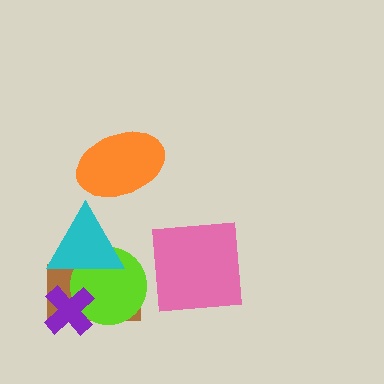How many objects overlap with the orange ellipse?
0 objects overlap with the orange ellipse.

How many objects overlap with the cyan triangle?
2 objects overlap with the cyan triangle.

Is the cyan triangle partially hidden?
No, no other shape covers it.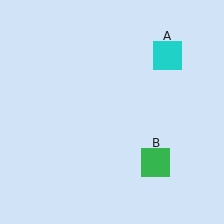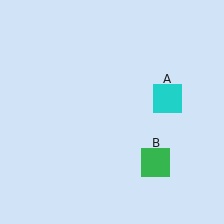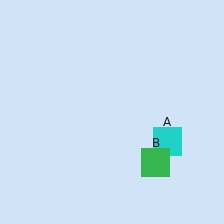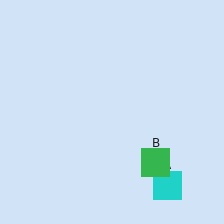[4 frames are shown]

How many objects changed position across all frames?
1 object changed position: cyan square (object A).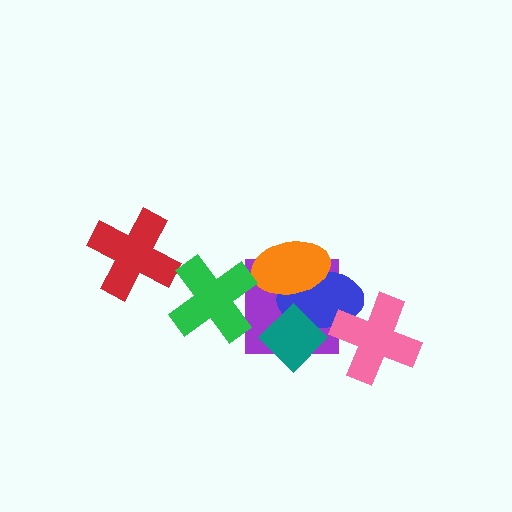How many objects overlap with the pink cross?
1 object overlaps with the pink cross.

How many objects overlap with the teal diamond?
2 objects overlap with the teal diamond.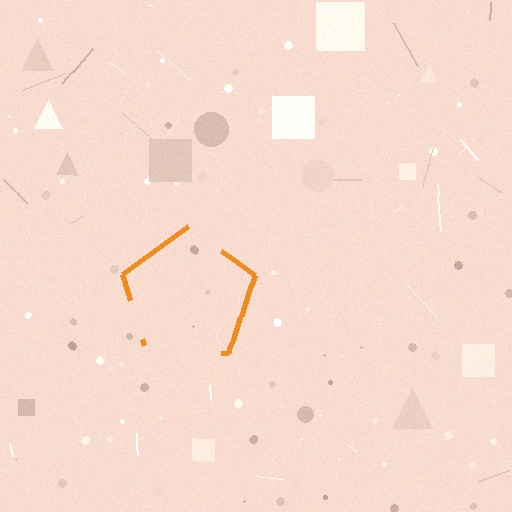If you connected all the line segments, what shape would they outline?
They would outline a pentagon.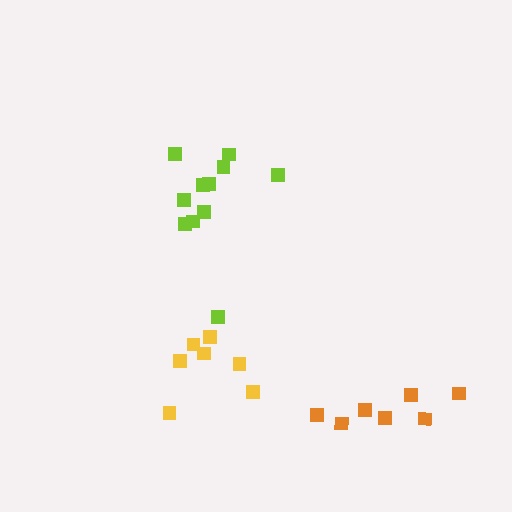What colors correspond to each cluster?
The clusters are colored: yellow, lime, orange.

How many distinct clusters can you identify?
There are 3 distinct clusters.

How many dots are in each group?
Group 1: 7 dots, Group 2: 11 dots, Group 3: 7 dots (25 total).